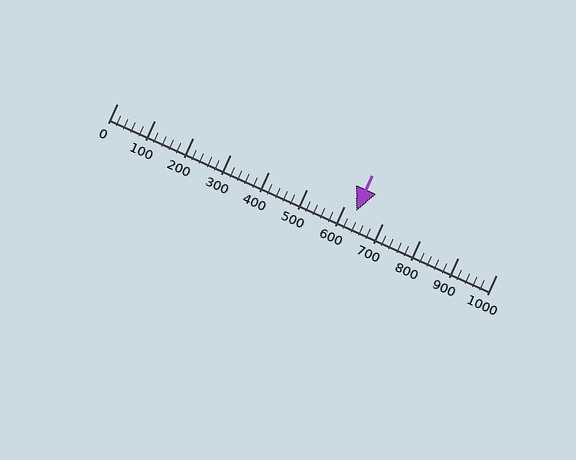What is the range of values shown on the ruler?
The ruler shows values from 0 to 1000.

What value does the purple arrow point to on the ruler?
The purple arrow points to approximately 632.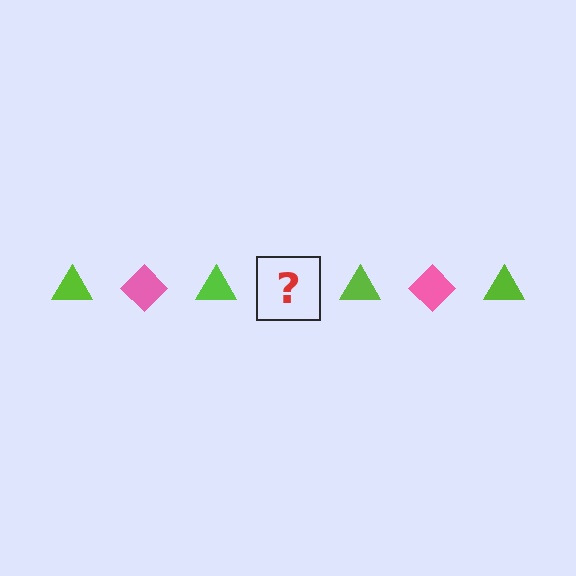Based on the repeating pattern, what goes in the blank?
The blank should be a pink diamond.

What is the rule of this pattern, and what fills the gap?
The rule is that the pattern alternates between lime triangle and pink diamond. The gap should be filled with a pink diamond.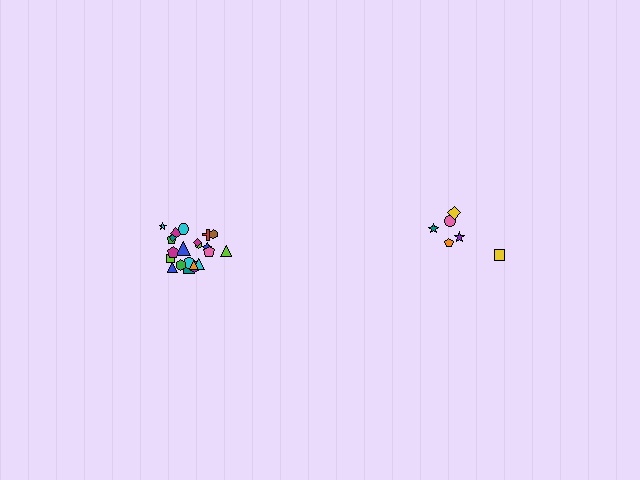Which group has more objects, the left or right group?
The left group.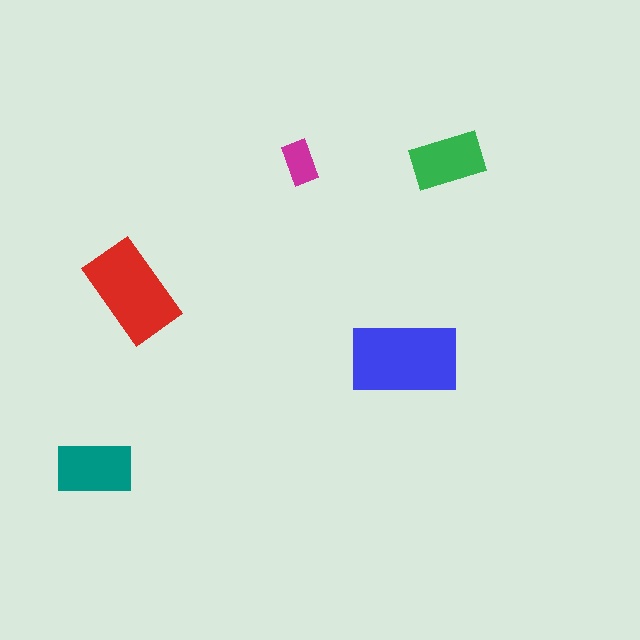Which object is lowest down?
The teal rectangle is bottommost.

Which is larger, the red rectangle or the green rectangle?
The red one.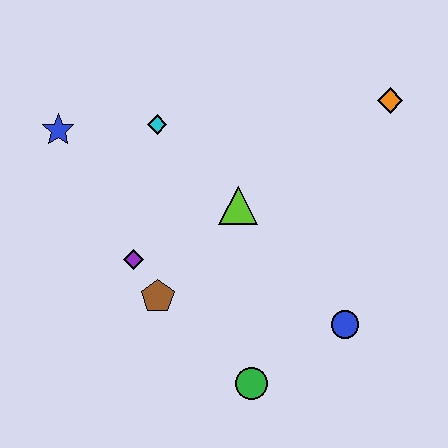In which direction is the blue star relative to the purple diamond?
The blue star is above the purple diamond.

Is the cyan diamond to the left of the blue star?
No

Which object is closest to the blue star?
The cyan diamond is closest to the blue star.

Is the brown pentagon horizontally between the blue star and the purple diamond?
No